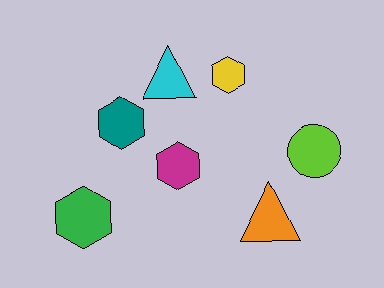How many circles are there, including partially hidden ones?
There is 1 circle.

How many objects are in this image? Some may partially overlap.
There are 7 objects.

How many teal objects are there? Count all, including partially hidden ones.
There is 1 teal object.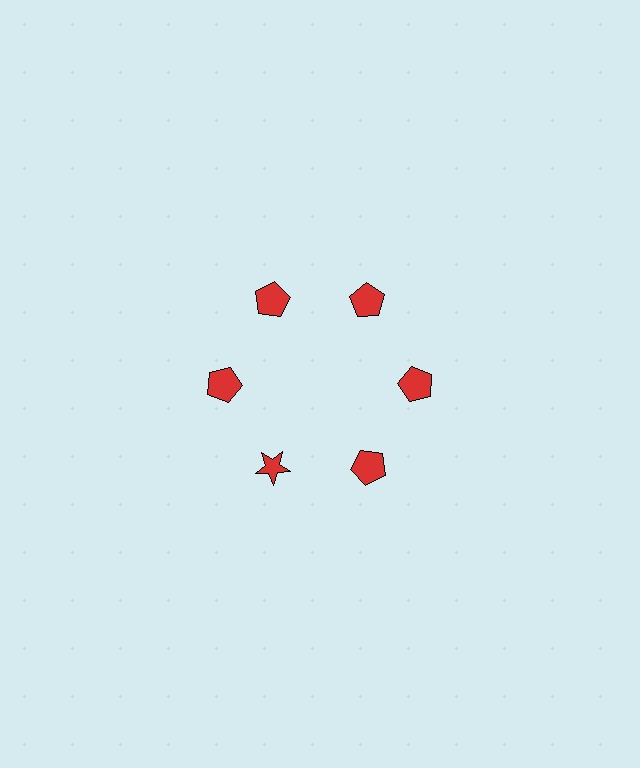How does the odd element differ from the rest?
It has a different shape: star instead of pentagon.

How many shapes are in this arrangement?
There are 6 shapes arranged in a ring pattern.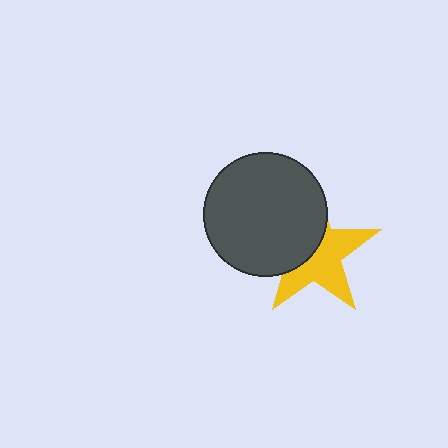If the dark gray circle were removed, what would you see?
You would see the complete yellow star.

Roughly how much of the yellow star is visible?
About half of it is visible (roughly 56%).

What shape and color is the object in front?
The object in front is a dark gray circle.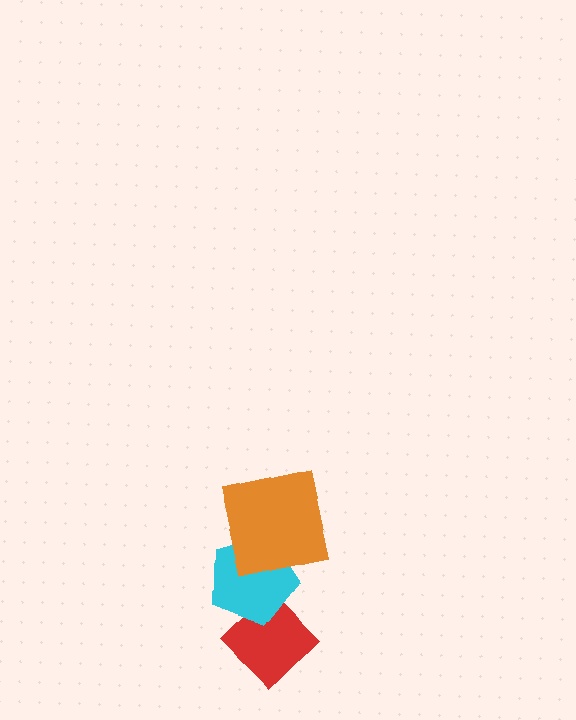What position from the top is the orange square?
The orange square is 1st from the top.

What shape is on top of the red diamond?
The cyan pentagon is on top of the red diamond.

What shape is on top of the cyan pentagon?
The orange square is on top of the cyan pentagon.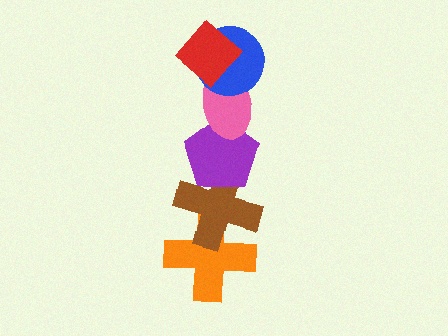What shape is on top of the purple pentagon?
The pink ellipse is on top of the purple pentagon.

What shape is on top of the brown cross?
The purple pentagon is on top of the brown cross.